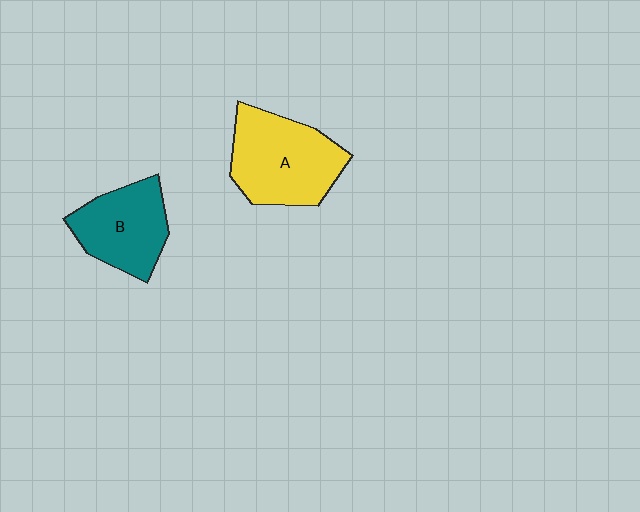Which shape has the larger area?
Shape A (yellow).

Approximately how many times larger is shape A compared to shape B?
Approximately 1.3 times.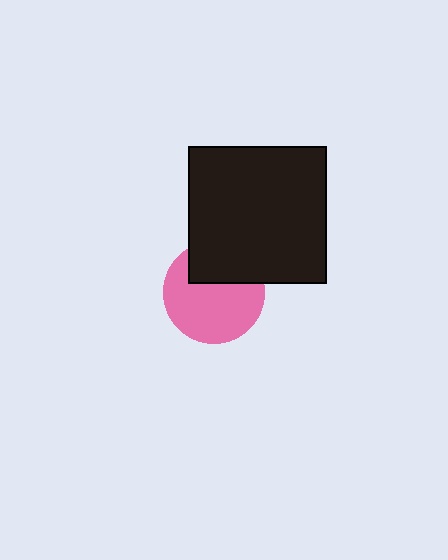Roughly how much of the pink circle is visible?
Most of it is visible (roughly 68%).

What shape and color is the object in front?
The object in front is a black square.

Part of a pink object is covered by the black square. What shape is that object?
It is a circle.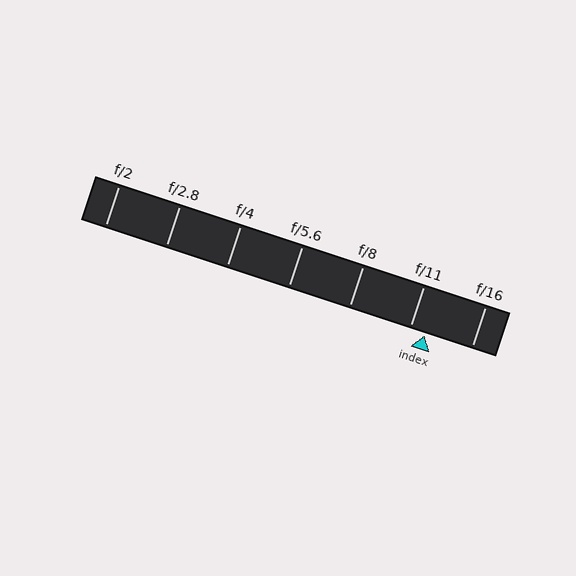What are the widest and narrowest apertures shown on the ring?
The widest aperture shown is f/2 and the narrowest is f/16.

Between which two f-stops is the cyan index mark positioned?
The index mark is between f/11 and f/16.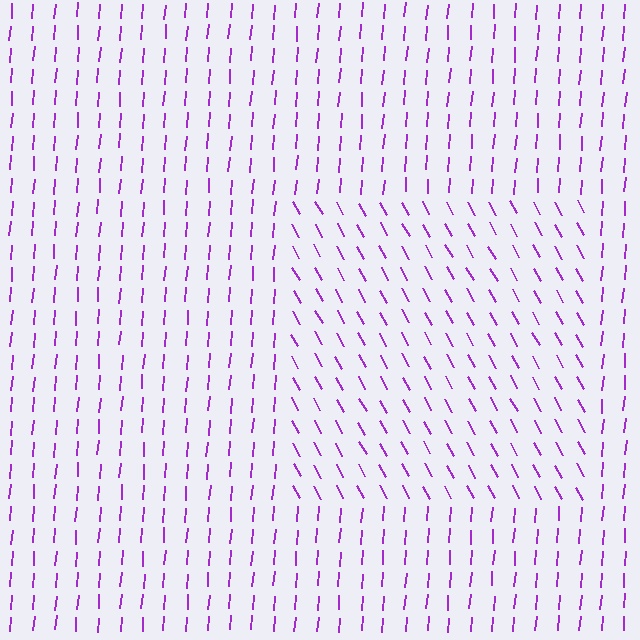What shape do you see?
I see a rectangle.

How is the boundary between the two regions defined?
The boundary is defined purely by a change in line orientation (approximately 33 degrees difference). All lines are the same color and thickness.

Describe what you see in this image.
The image is filled with small purple line segments. A rectangle region in the image has lines oriented differently from the surrounding lines, creating a visible texture boundary.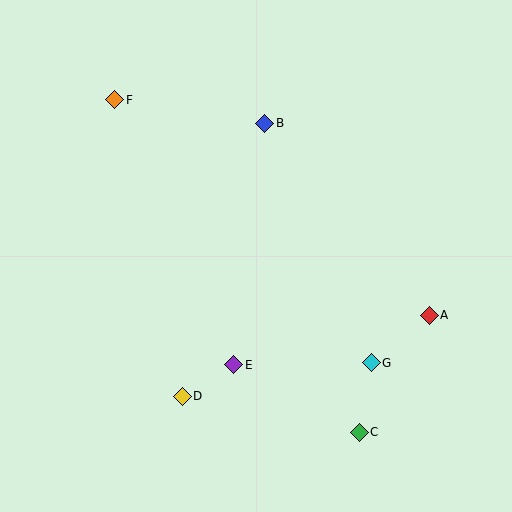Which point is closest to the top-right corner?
Point B is closest to the top-right corner.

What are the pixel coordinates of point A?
Point A is at (429, 315).